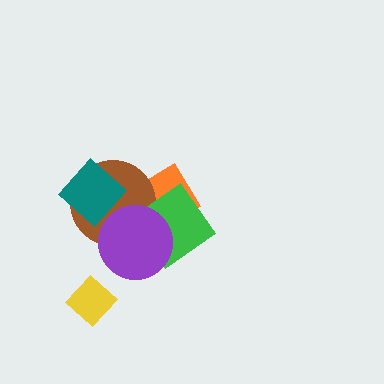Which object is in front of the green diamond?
The purple circle is in front of the green diamond.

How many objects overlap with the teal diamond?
2 objects overlap with the teal diamond.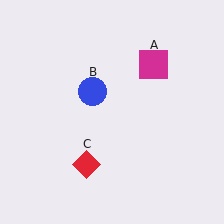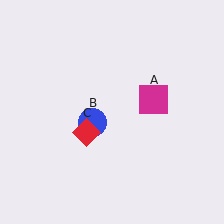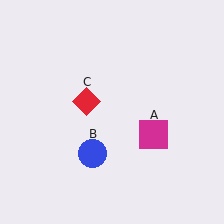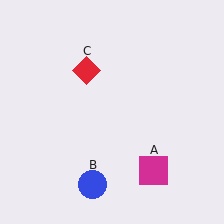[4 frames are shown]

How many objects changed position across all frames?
3 objects changed position: magenta square (object A), blue circle (object B), red diamond (object C).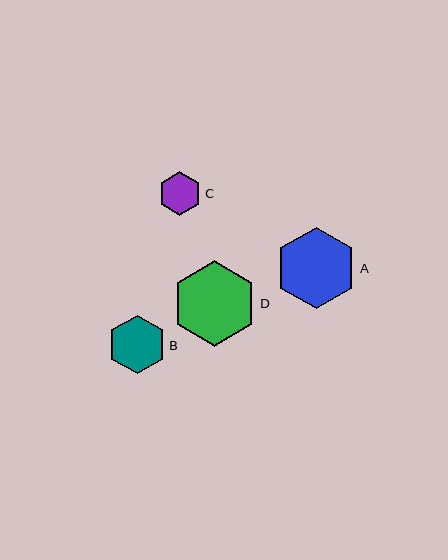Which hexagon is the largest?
Hexagon D is the largest with a size of approximately 85 pixels.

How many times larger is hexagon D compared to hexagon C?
Hexagon D is approximately 2.0 times the size of hexagon C.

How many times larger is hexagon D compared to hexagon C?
Hexagon D is approximately 2.0 times the size of hexagon C.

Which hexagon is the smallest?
Hexagon C is the smallest with a size of approximately 43 pixels.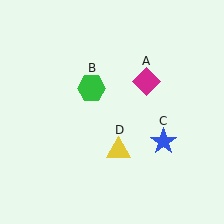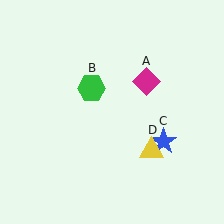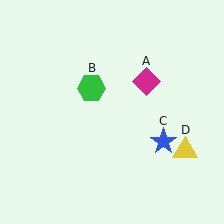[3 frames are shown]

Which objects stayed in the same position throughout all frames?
Magenta diamond (object A) and green hexagon (object B) and blue star (object C) remained stationary.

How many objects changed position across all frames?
1 object changed position: yellow triangle (object D).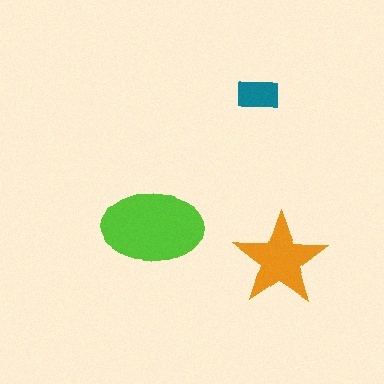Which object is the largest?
The lime ellipse.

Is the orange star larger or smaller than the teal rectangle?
Larger.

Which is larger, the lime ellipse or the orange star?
The lime ellipse.